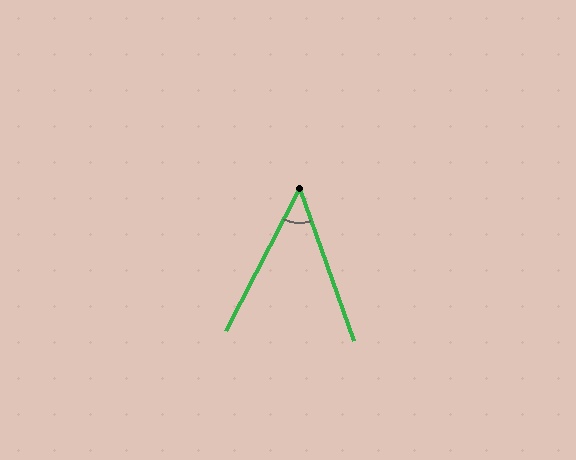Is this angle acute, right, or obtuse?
It is acute.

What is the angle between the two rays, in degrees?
Approximately 47 degrees.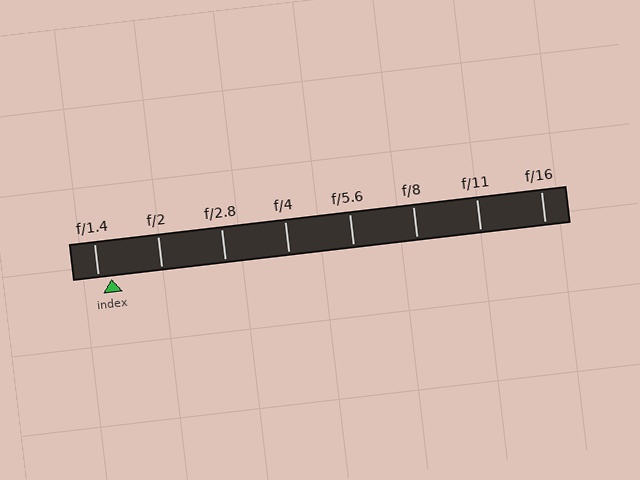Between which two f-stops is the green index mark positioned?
The index mark is between f/1.4 and f/2.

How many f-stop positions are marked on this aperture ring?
There are 8 f-stop positions marked.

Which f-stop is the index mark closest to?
The index mark is closest to f/1.4.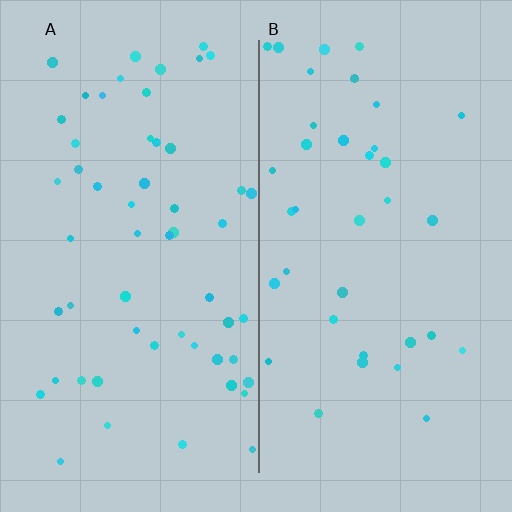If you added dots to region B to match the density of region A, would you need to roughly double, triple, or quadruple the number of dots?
Approximately double.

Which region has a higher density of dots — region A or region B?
A (the left).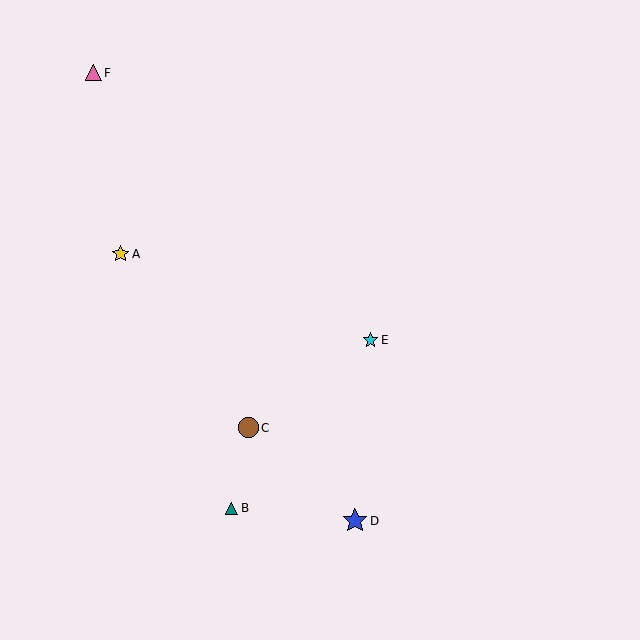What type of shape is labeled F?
Shape F is a pink triangle.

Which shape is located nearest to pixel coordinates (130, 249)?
The yellow star (labeled A) at (121, 254) is nearest to that location.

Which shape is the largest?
The blue star (labeled D) is the largest.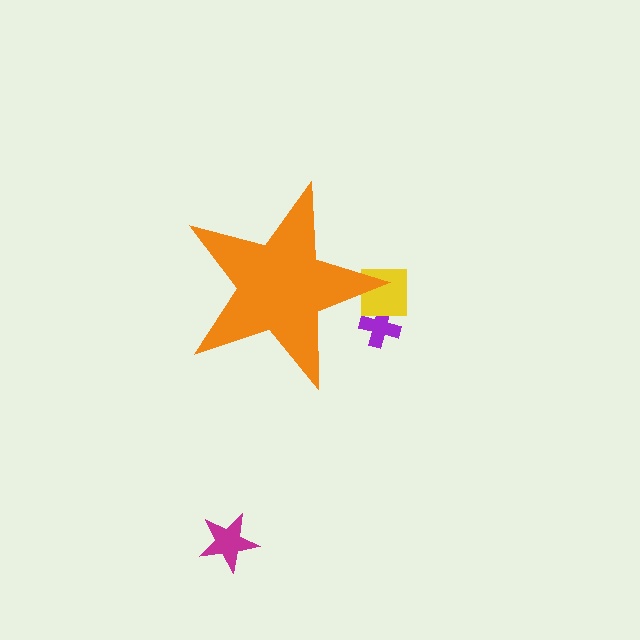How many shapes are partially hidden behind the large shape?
2 shapes are partially hidden.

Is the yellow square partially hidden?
Yes, the yellow square is partially hidden behind the orange star.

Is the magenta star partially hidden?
No, the magenta star is fully visible.